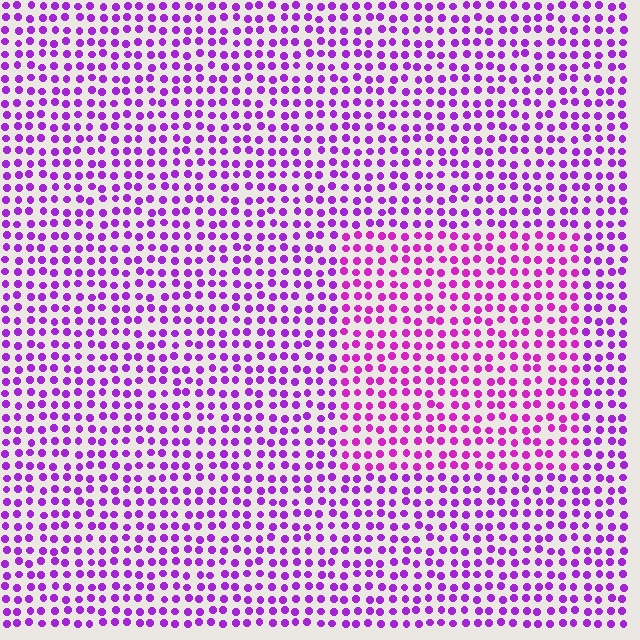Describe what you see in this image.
The image is filled with small purple elements in a uniform arrangement. A rectangle-shaped region is visible where the elements are tinted to a slightly different hue, forming a subtle color boundary.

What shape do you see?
I see a rectangle.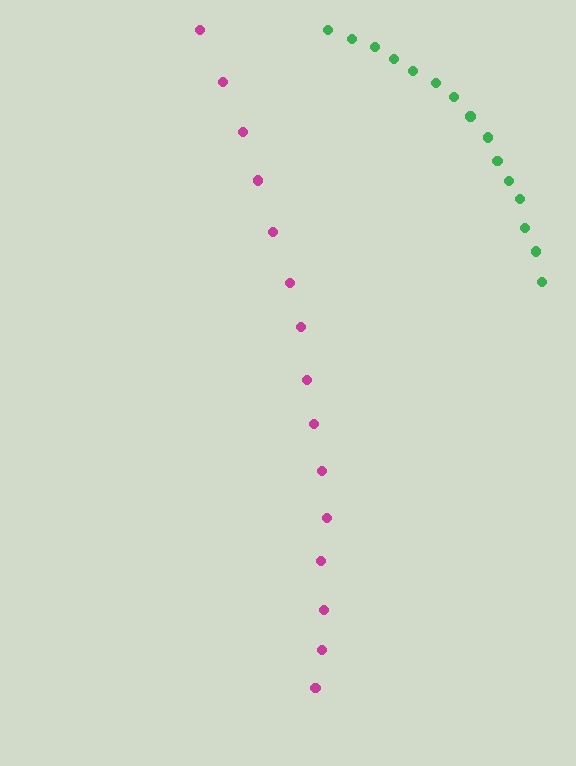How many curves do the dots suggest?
There are 2 distinct paths.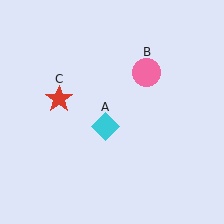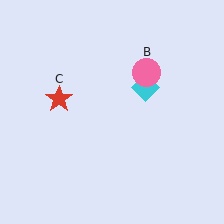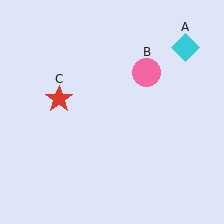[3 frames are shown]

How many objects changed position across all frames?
1 object changed position: cyan diamond (object A).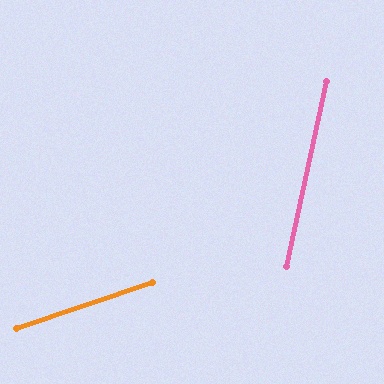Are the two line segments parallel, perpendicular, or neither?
Neither parallel nor perpendicular — they differ by about 59°.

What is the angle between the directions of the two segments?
Approximately 59 degrees.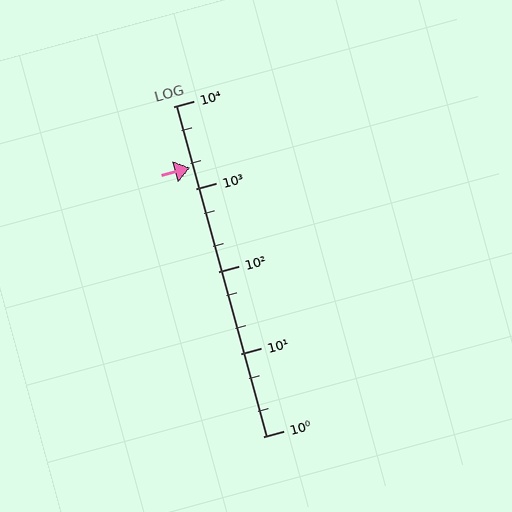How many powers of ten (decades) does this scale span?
The scale spans 4 decades, from 1 to 10000.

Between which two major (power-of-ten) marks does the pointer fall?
The pointer is between 1000 and 10000.